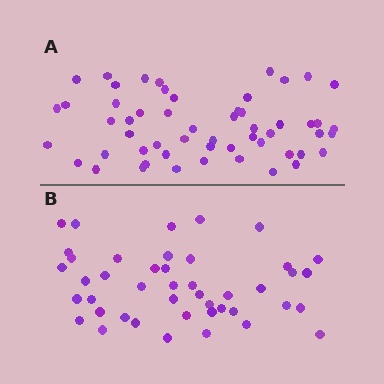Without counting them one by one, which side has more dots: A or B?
Region A (the top region) has more dots.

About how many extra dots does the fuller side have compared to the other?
Region A has roughly 12 or so more dots than region B.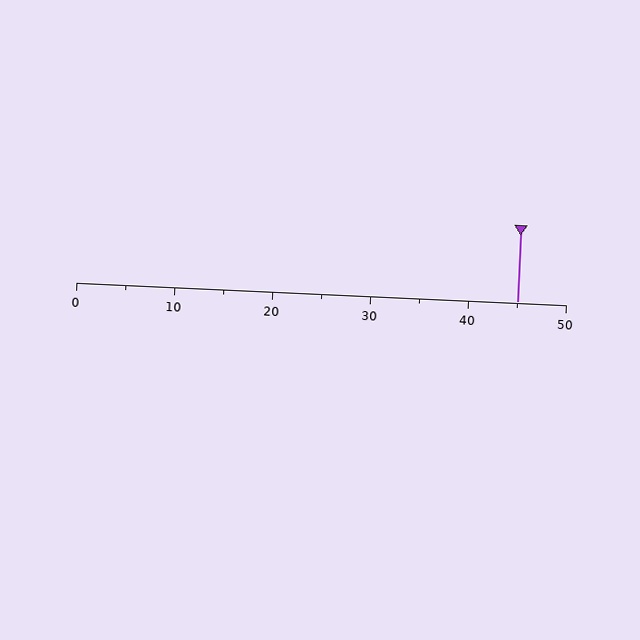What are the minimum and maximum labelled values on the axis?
The axis runs from 0 to 50.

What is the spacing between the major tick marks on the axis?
The major ticks are spaced 10 apart.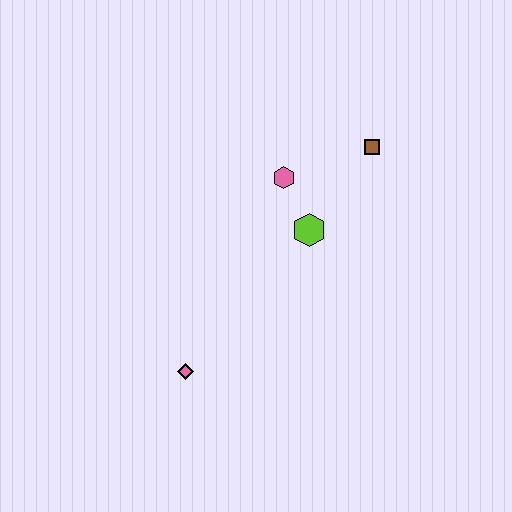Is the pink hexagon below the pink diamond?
No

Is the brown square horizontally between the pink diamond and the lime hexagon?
No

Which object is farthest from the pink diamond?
The brown square is farthest from the pink diamond.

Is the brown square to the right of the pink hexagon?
Yes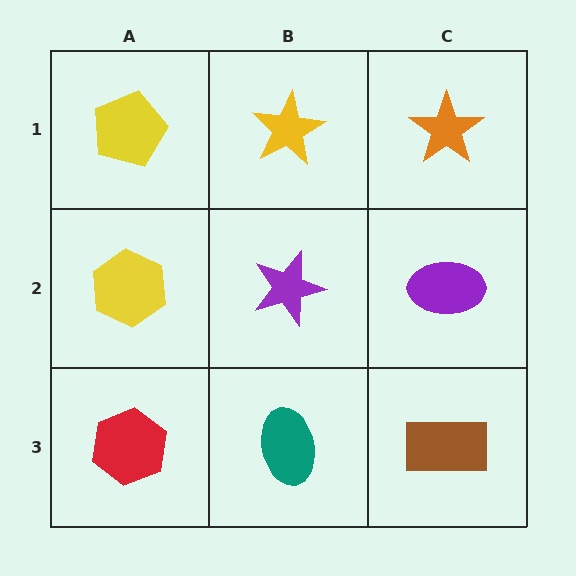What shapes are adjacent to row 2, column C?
An orange star (row 1, column C), a brown rectangle (row 3, column C), a purple star (row 2, column B).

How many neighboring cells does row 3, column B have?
3.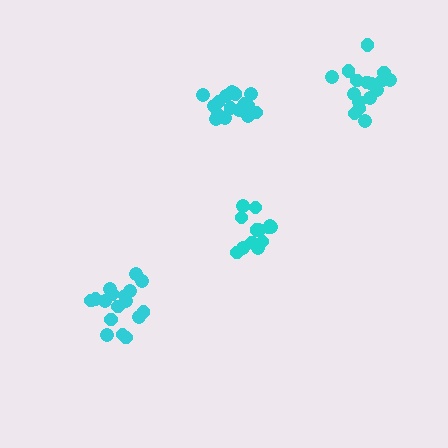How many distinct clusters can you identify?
There are 4 distinct clusters.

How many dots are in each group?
Group 1: 17 dots, Group 2: 16 dots, Group 3: 16 dots, Group 4: 13 dots (62 total).